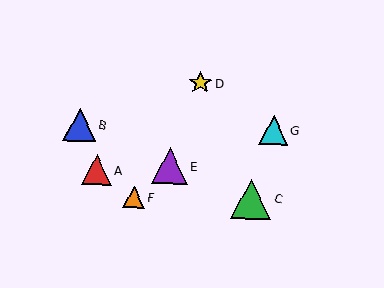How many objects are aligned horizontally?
2 objects (B, G) are aligned horizontally.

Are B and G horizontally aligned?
Yes, both are at y≈125.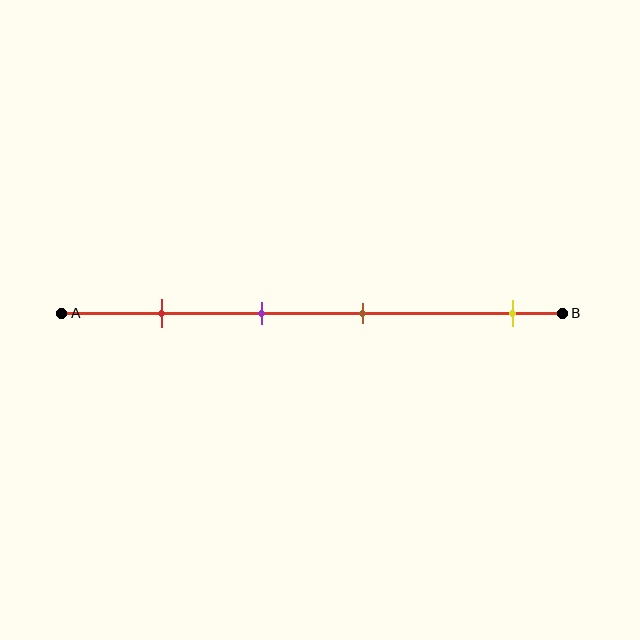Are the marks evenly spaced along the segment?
No, the marks are not evenly spaced.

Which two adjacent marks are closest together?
The purple and brown marks are the closest adjacent pair.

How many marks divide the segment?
There are 4 marks dividing the segment.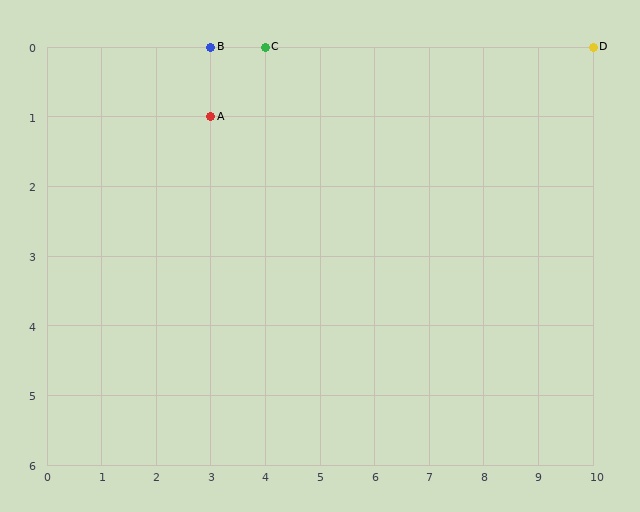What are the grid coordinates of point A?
Point A is at grid coordinates (3, 1).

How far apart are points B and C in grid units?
Points B and C are 1 column apart.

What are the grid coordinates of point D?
Point D is at grid coordinates (10, 0).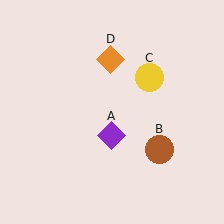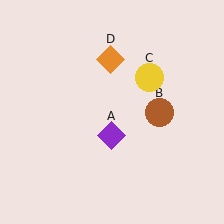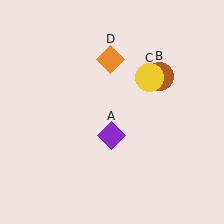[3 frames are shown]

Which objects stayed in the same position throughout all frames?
Purple diamond (object A) and yellow circle (object C) and orange diamond (object D) remained stationary.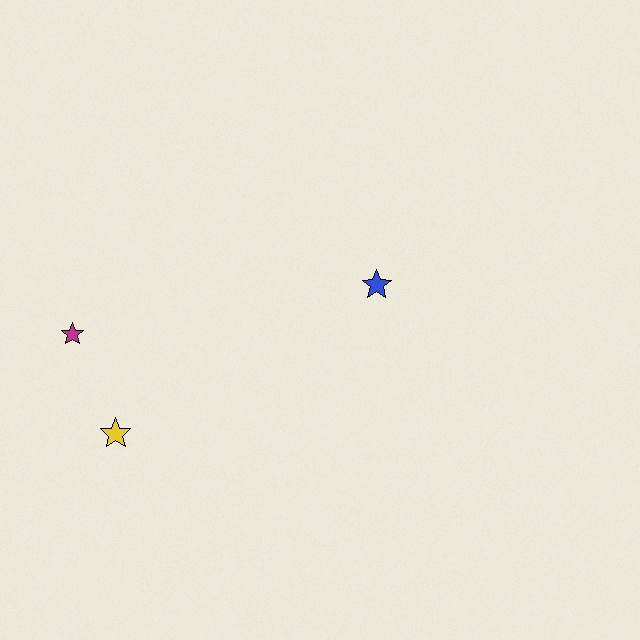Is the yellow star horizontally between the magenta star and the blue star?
Yes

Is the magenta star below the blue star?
Yes